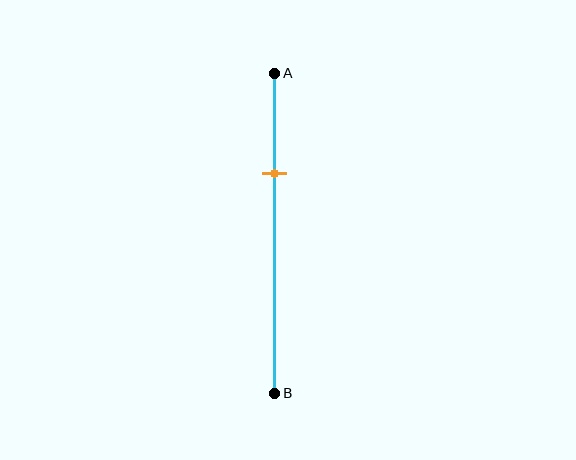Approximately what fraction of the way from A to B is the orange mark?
The orange mark is approximately 30% of the way from A to B.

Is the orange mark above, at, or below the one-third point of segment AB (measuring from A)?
The orange mark is approximately at the one-third point of segment AB.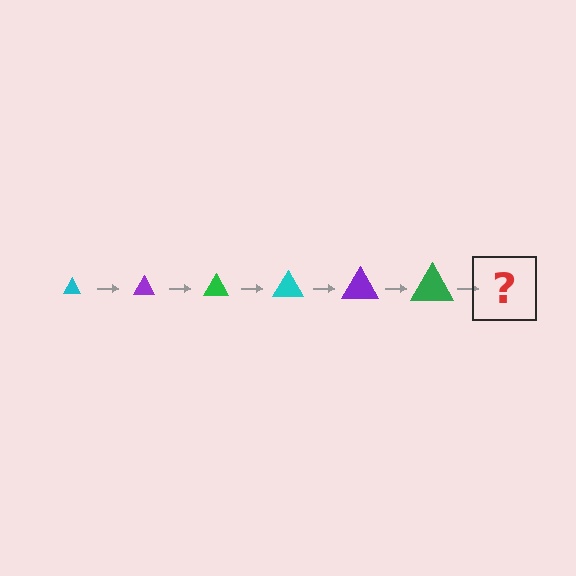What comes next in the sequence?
The next element should be a cyan triangle, larger than the previous one.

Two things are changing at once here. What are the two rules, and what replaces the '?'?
The two rules are that the triangle grows larger each step and the color cycles through cyan, purple, and green. The '?' should be a cyan triangle, larger than the previous one.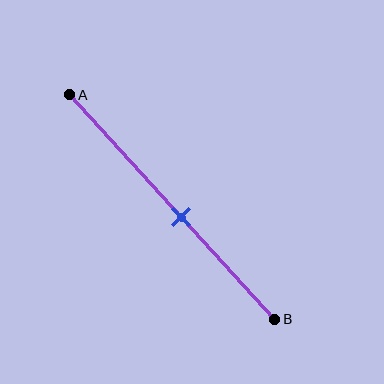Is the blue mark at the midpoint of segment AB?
No, the mark is at about 55% from A, not at the 50% midpoint.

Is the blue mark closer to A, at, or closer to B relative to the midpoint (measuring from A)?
The blue mark is closer to point B than the midpoint of segment AB.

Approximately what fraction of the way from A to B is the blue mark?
The blue mark is approximately 55% of the way from A to B.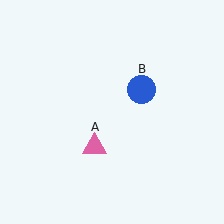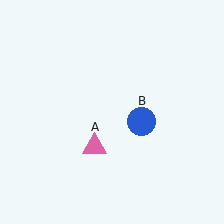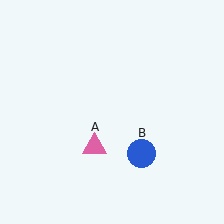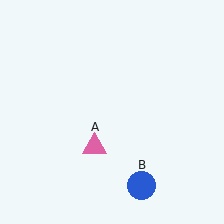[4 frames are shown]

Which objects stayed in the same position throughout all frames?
Pink triangle (object A) remained stationary.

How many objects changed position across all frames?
1 object changed position: blue circle (object B).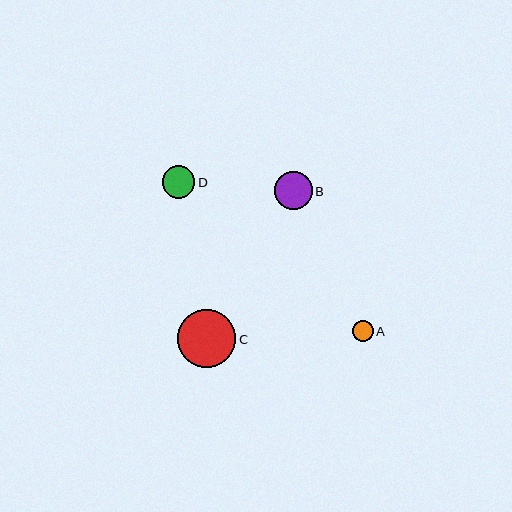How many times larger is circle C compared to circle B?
Circle C is approximately 1.5 times the size of circle B.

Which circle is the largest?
Circle C is the largest with a size of approximately 58 pixels.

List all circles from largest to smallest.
From largest to smallest: C, B, D, A.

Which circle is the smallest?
Circle A is the smallest with a size of approximately 21 pixels.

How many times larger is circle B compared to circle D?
Circle B is approximately 1.2 times the size of circle D.